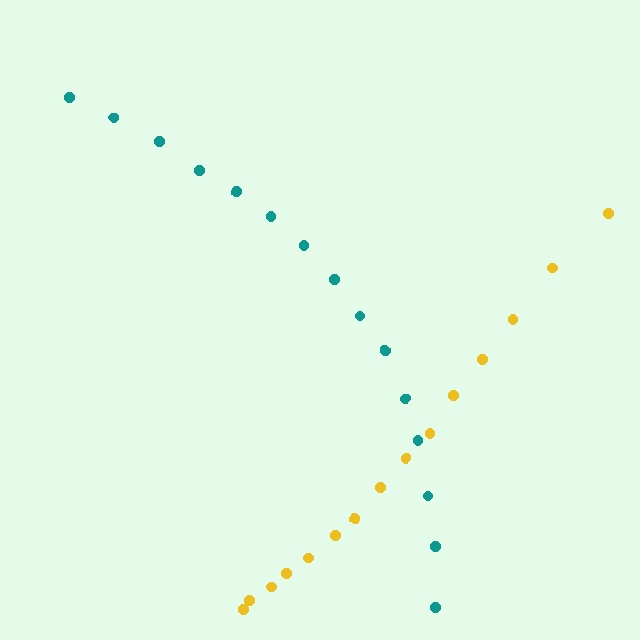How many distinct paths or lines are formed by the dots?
There are 2 distinct paths.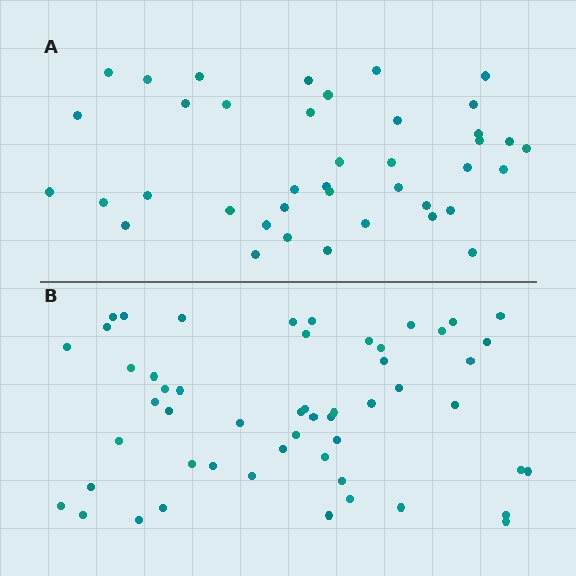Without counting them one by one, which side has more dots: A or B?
Region B (the bottom region) has more dots.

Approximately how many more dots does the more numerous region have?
Region B has approximately 15 more dots than region A.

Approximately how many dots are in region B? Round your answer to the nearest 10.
About 50 dots. (The exact count is 53, which rounds to 50.)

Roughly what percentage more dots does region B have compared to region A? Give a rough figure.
About 30% more.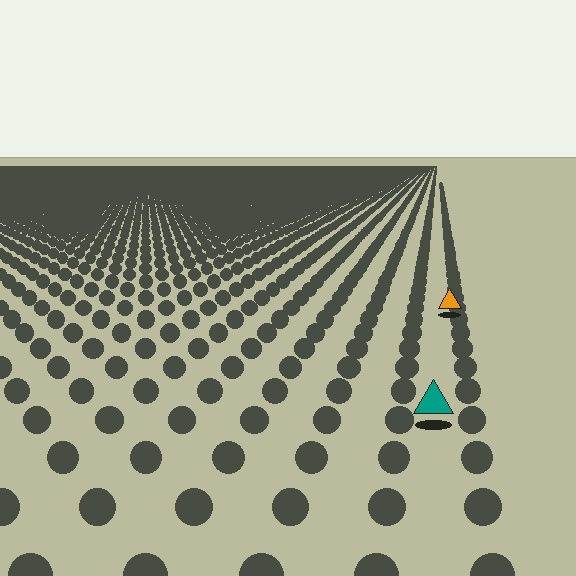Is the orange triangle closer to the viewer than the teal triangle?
No. The teal triangle is closer — you can tell from the texture gradient: the ground texture is coarser near it.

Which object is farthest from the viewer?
The orange triangle is farthest from the viewer. It appears smaller and the ground texture around it is denser.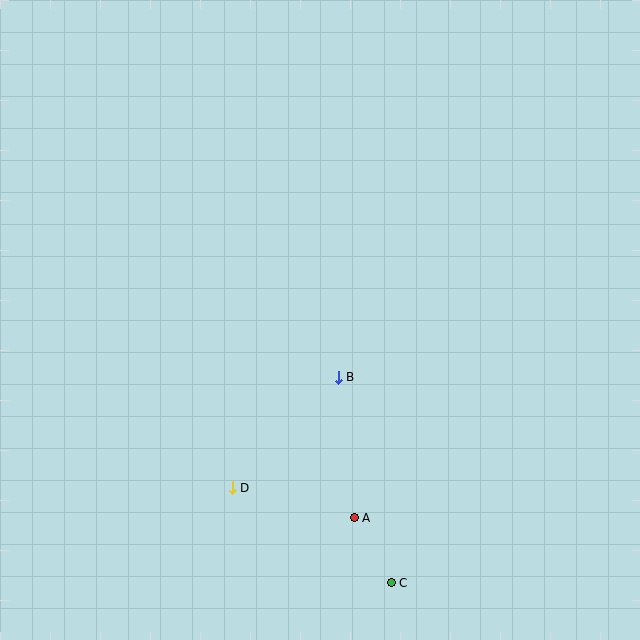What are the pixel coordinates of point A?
Point A is at (354, 518).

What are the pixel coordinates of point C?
Point C is at (391, 583).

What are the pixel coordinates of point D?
Point D is at (232, 488).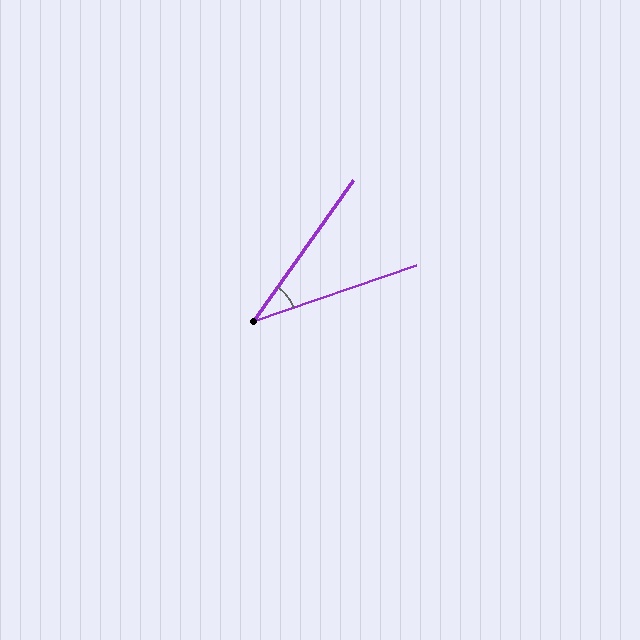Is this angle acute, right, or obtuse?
It is acute.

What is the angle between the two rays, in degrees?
Approximately 36 degrees.